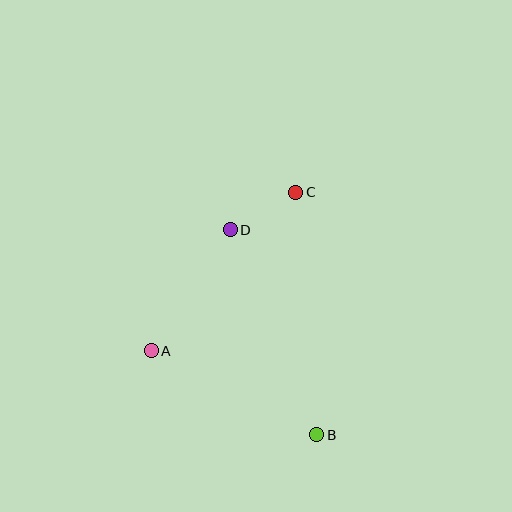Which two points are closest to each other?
Points C and D are closest to each other.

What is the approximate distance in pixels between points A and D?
The distance between A and D is approximately 144 pixels.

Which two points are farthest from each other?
Points B and C are farthest from each other.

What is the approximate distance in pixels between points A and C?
The distance between A and C is approximately 214 pixels.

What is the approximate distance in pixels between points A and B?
The distance between A and B is approximately 186 pixels.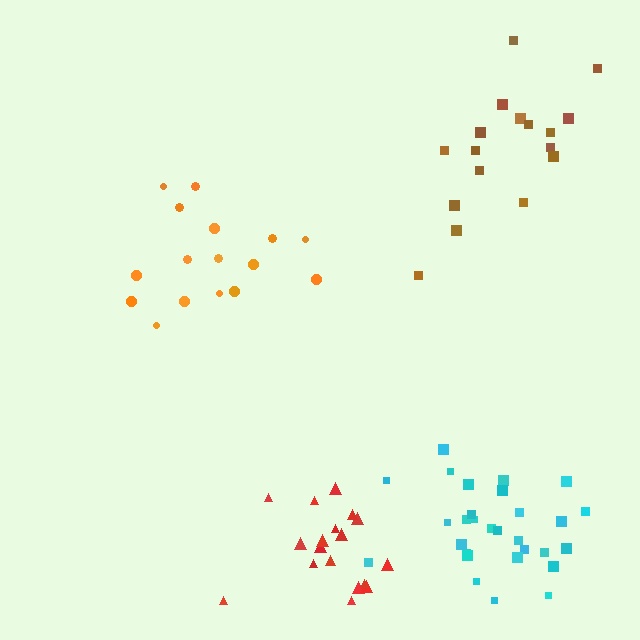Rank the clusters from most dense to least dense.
cyan, red, orange, brown.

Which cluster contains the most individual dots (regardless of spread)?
Cyan (29).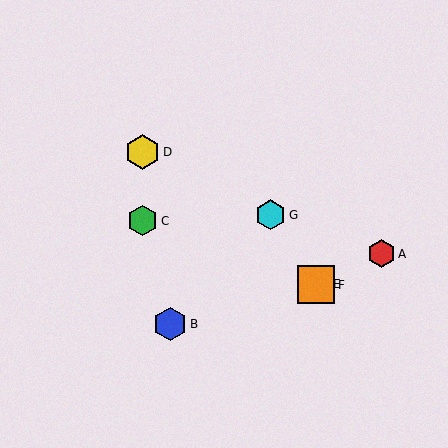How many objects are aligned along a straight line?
3 objects (E, F, G) are aligned along a straight line.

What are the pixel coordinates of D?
Object D is at (143, 152).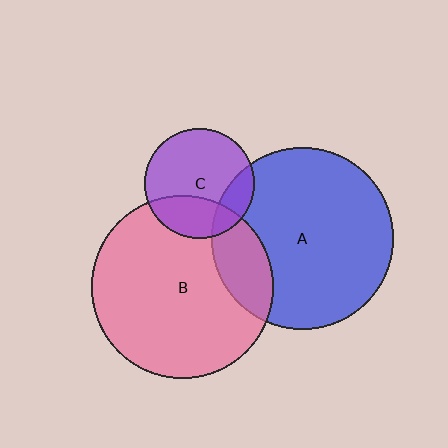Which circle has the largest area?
Circle A (blue).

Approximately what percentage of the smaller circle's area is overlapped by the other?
Approximately 20%.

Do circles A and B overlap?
Yes.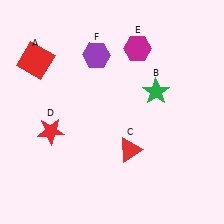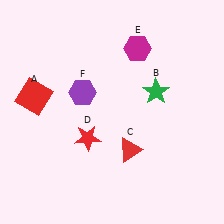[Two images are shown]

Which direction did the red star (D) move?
The red star (D) moved right.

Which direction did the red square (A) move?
The red square (A) moved down.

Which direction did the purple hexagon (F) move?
The purple hexagon (F) moved down.